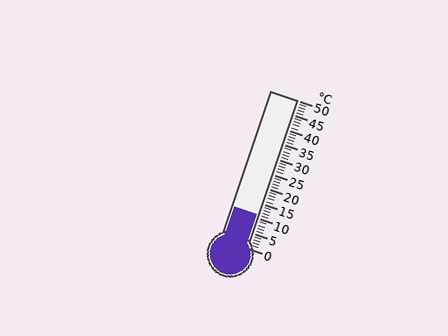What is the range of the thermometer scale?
The thermometer scale ranges from 0°C to 50°C.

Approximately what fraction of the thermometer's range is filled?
The thermometer is filled to approximately 20% of its range.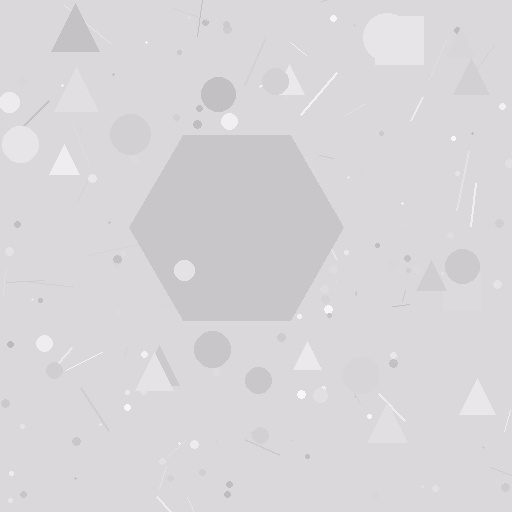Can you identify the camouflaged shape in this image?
The camouflaged shape is a hexagon.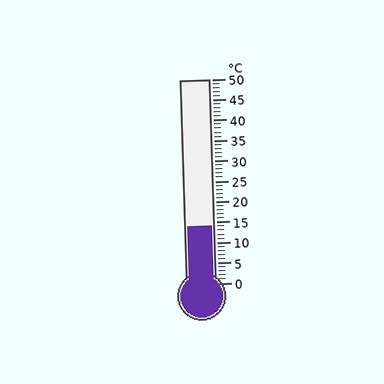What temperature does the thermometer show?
The thermometer shows approximately 14°C.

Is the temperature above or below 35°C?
The temperature is below 35°C.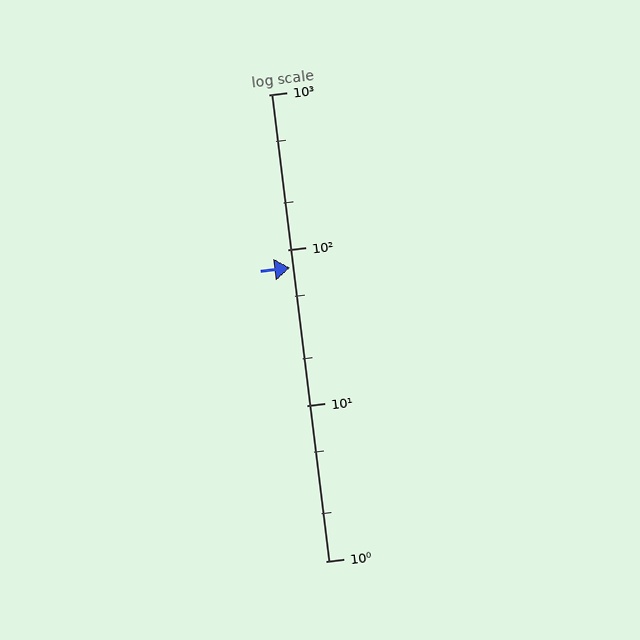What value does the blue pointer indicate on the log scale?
The pointer indicates approximately 77.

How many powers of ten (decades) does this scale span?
The scale spans 3 decades, from 1 to 1000.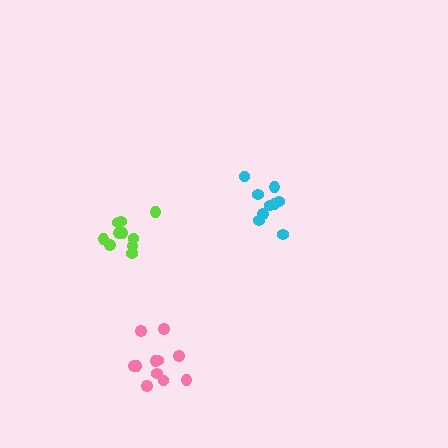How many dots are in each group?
Group 1: 9 dots, Group 2: 10 dots, Group 3: 11 dots (30 total).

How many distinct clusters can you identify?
There are 3 distinct clusters.